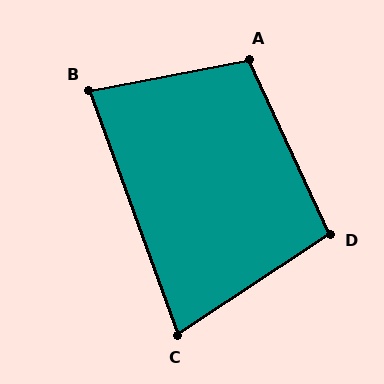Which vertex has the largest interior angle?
A, at approximately 104 degrees.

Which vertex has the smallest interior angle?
C, at approximately 76 degrees.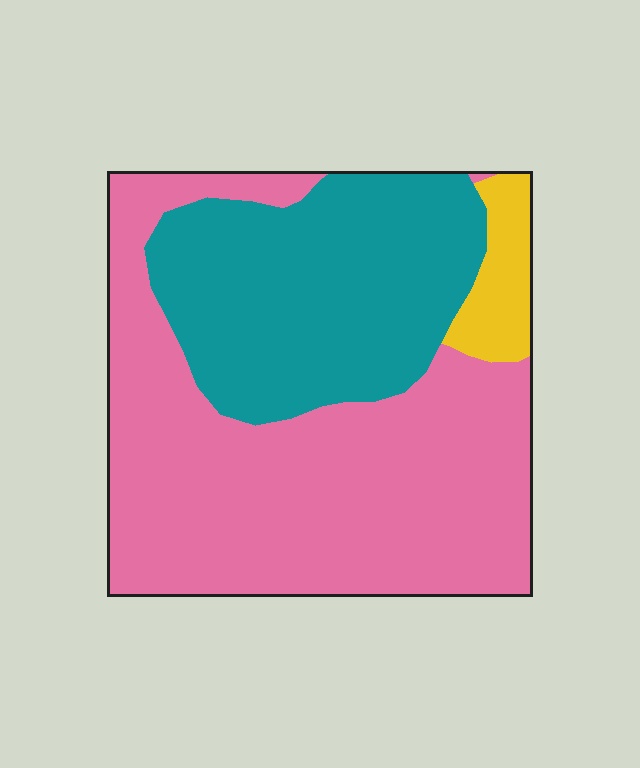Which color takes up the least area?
Yellow, at roughly 5%.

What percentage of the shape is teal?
Teal covers 36% of the shape.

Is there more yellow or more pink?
Pink.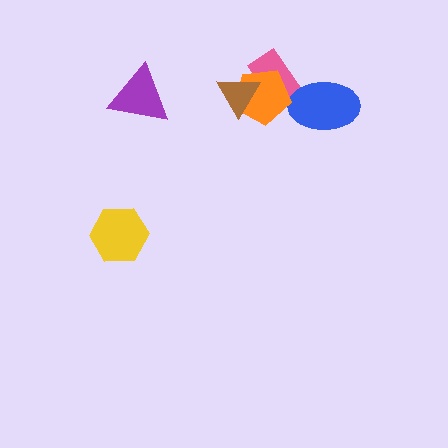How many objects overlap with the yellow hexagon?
0 objects overlap with the yellow hexagon.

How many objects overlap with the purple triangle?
0 objects overlap with the purple triangle.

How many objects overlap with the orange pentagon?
2 objects overlap with the orange pentagon.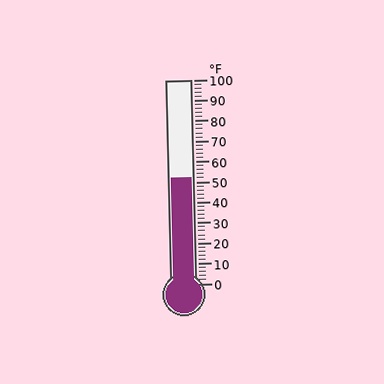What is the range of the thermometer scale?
The thermometer scale ranges from 0°F to 100°F.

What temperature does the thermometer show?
The thermometer shows approximately 52°F.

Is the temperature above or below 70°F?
The temperature is below 70°F.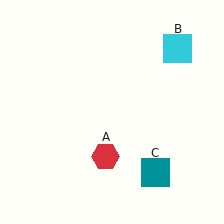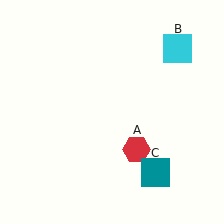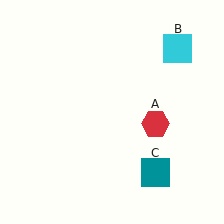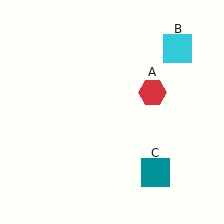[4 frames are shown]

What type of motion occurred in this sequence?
The red hexagon (object A) rotated counterclockwise around the center of the scene.